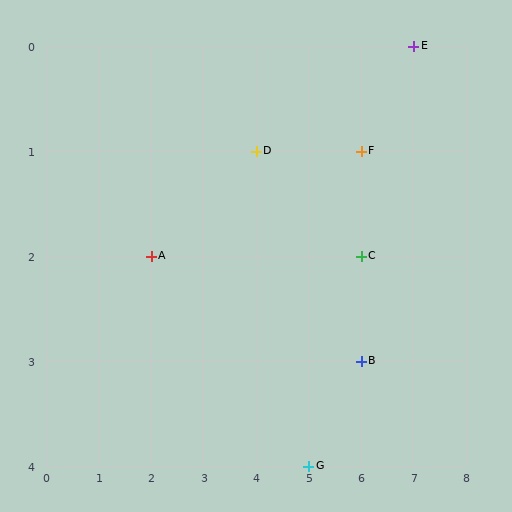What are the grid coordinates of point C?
Point C is at grid coordinates (6, 2).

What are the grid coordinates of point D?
Point D is at grid coordinates (4, 1).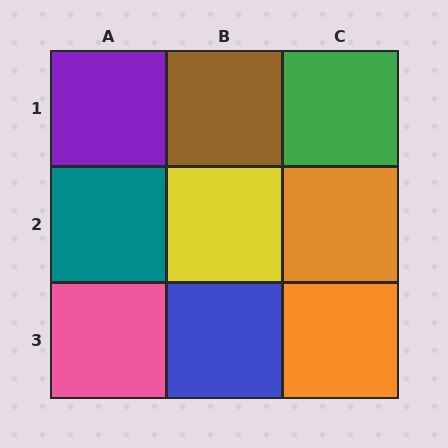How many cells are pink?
1 cell is pink.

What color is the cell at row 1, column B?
Brown.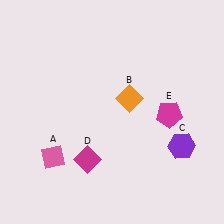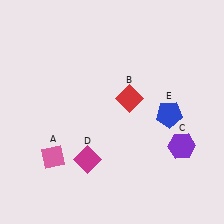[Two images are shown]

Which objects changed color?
B changed from orange to red. E changed from magenta to blue.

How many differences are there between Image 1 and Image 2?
There are 2 differences between the two images.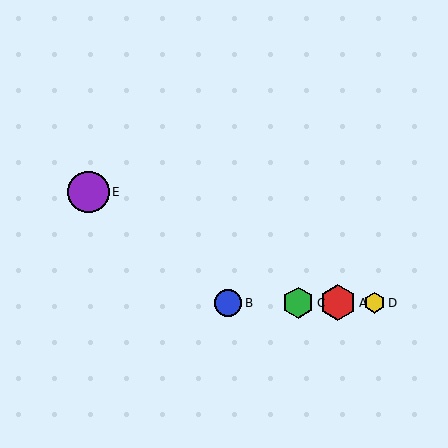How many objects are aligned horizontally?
4 objects (A, B, C, D) are aligned horizontally.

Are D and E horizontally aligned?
No, D is at y≈303 and E is at y≈192.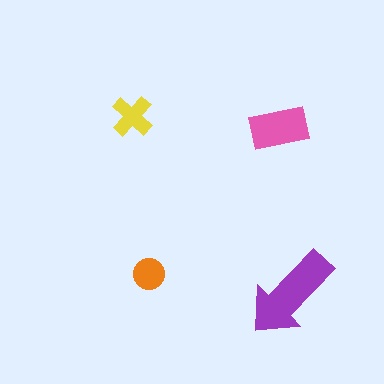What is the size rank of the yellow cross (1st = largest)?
3rd.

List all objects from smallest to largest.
The orange circle, the yellow cross, the pink rectangle, the purple arrow.